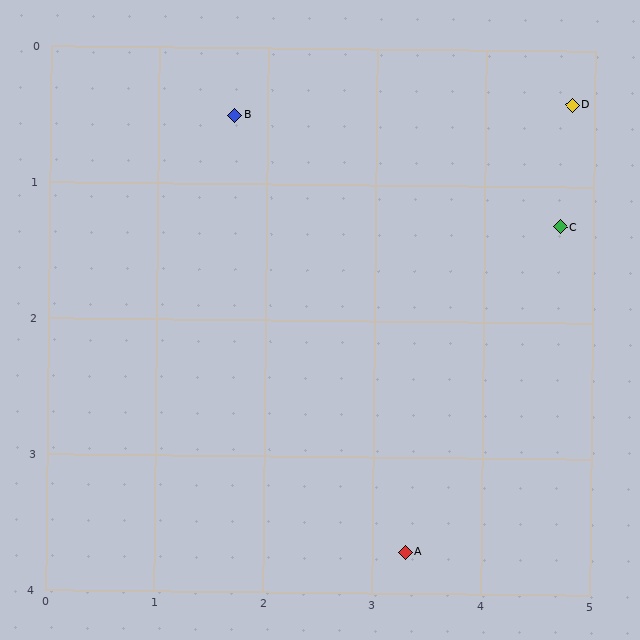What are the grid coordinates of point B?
Point B is at approximately (1.7, 0.5).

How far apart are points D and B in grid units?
Points D and B are about 3.1 grid units apart.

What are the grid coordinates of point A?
Point A is at approximately (3.3, 3.7).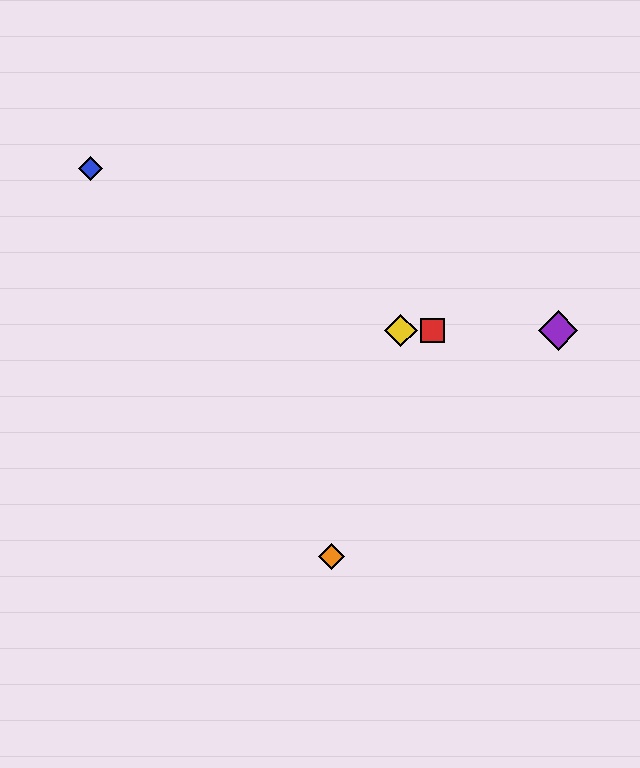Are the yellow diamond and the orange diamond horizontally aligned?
No, the yellow diamond is at y≈331 and the orange diamond is at y≈557.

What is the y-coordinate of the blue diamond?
The blue diamond is at y≈169.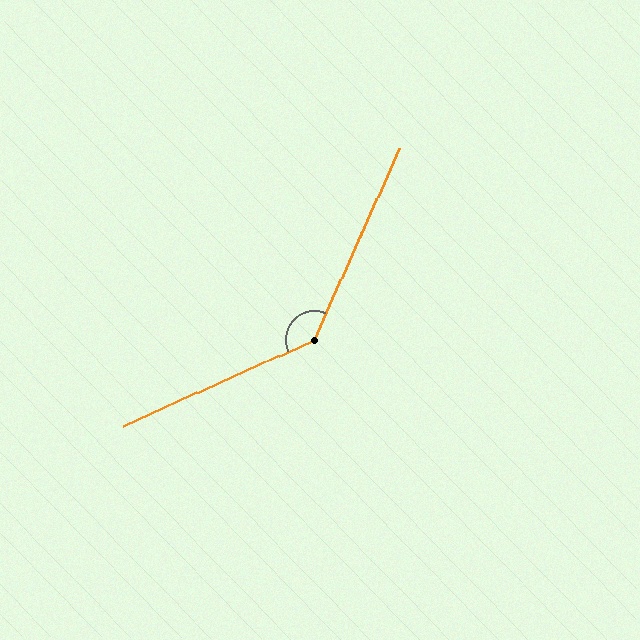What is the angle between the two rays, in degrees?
Approximately 138 degrees.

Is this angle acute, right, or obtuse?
It is obtuse.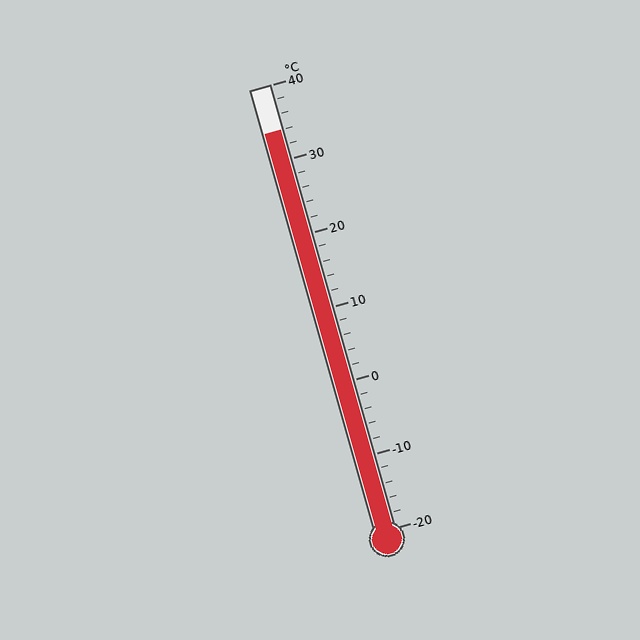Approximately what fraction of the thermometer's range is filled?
The thermometer is filled to approximately 90% of its range.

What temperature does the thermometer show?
The thermometer shows approximately 34°C.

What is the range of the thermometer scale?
The thermometer scale ranges from -20°C to 40°C.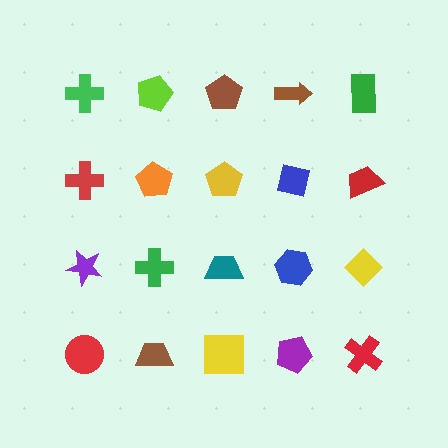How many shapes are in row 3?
5 shapes.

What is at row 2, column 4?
A blue square.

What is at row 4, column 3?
A yellow square.